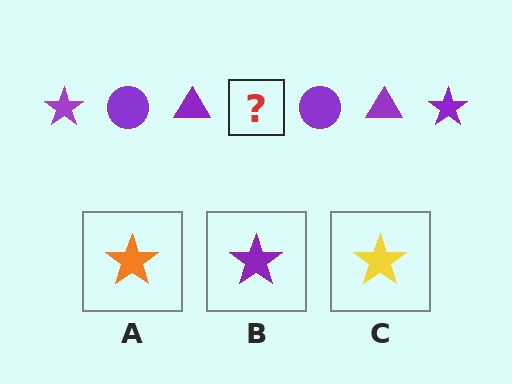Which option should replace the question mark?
Option B.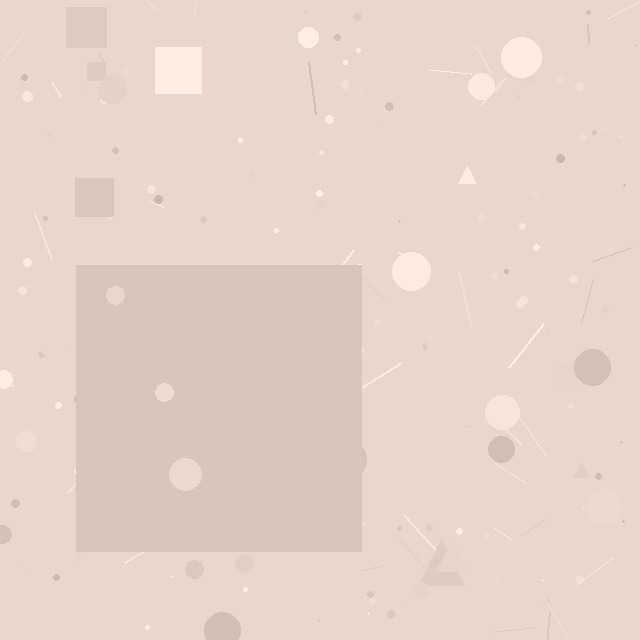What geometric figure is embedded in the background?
A square is embedded in the background.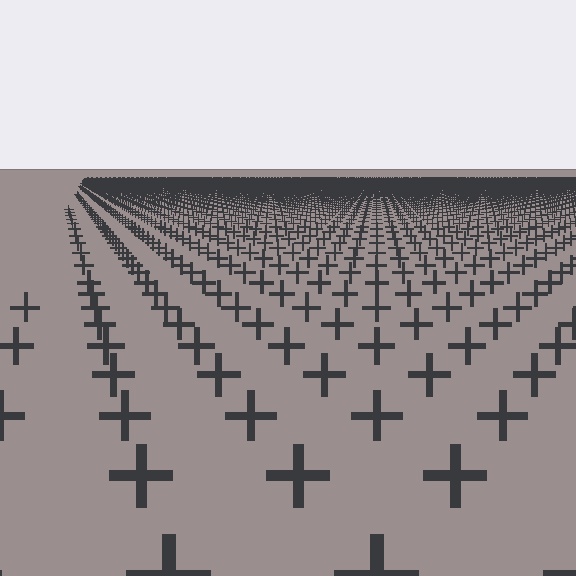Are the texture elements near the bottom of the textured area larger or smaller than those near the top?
Larger. Near the bottom, elements are closer to the viewer and appear at a bigger on-screen size.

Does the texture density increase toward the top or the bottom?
Density increases toward the top.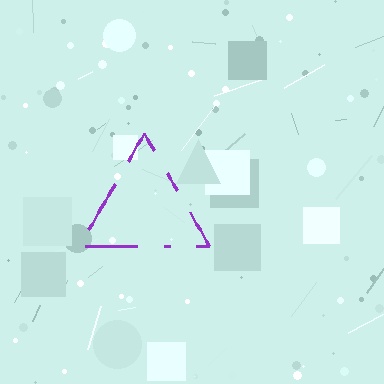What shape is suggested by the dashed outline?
The dashed outline suggests a triangle.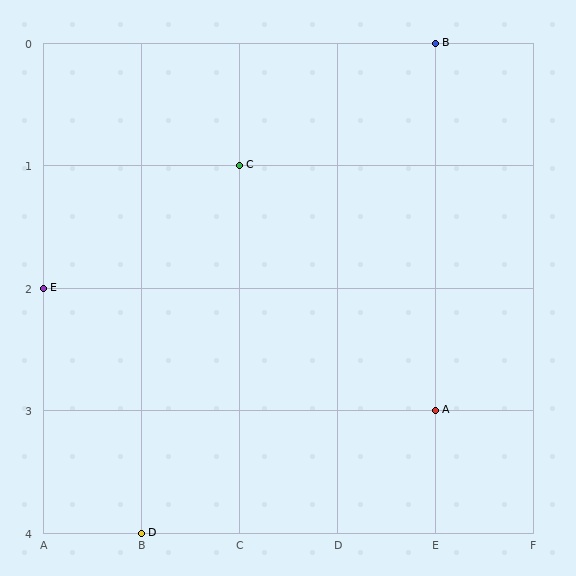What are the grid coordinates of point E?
Point E is at grid coordinates (A, 2).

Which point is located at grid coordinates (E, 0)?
Point B is at (E, 0).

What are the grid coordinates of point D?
Point D is at grid coordinates (B, 4).